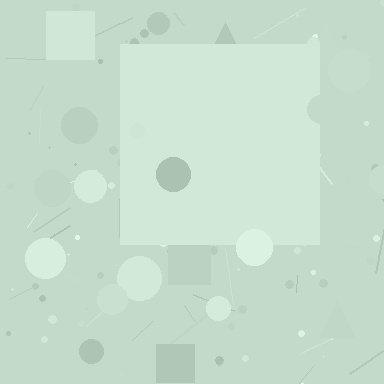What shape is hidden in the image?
A square is hidden in the image.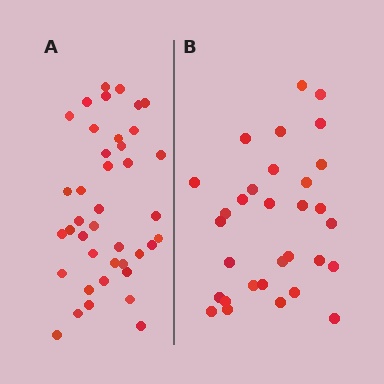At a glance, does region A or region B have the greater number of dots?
Region A (the left region) has more dots.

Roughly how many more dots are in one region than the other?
Region A has roughly 8 or so more dots than region B.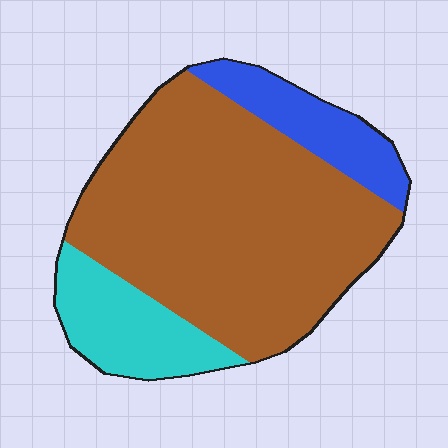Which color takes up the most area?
Brown, at roughly 70%.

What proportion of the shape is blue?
Blue covers about 15% of the shape.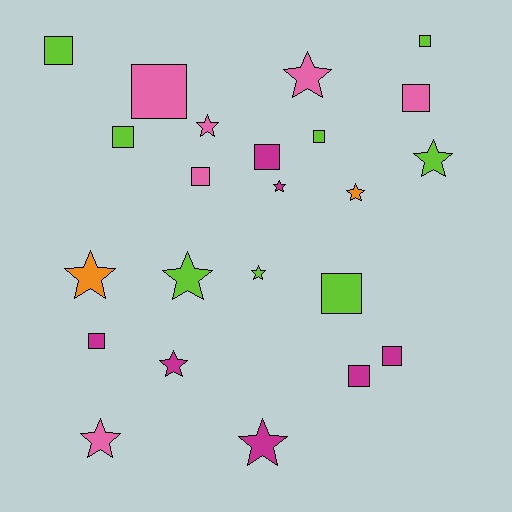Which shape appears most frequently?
Square, with 12 objects.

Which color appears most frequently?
Lime, with 8 objects.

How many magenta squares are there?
There are 4 magenta squares.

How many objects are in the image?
There are 23 objects.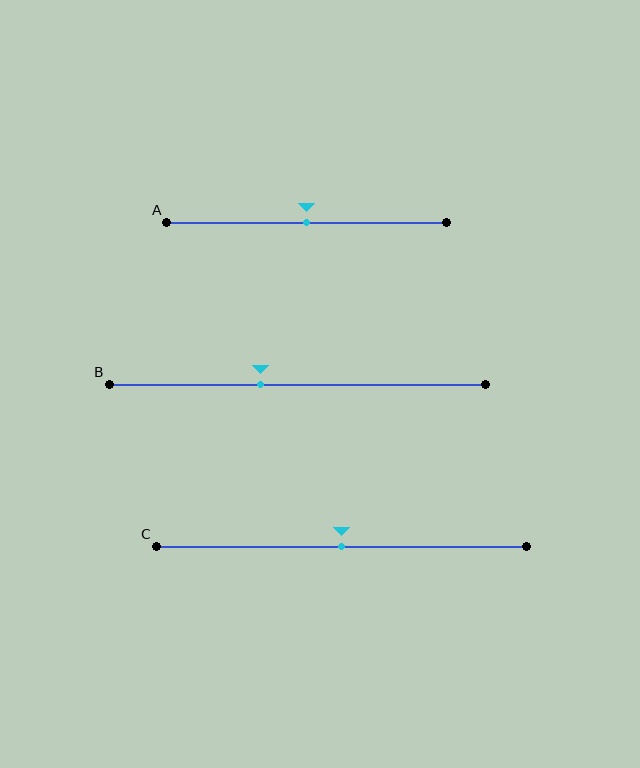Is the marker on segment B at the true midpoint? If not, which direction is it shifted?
No, the marker on segment B is shifted to the left by about 10% of the segment length.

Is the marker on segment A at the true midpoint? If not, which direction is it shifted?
Yes, the marker on segment A is at the true midpoint.